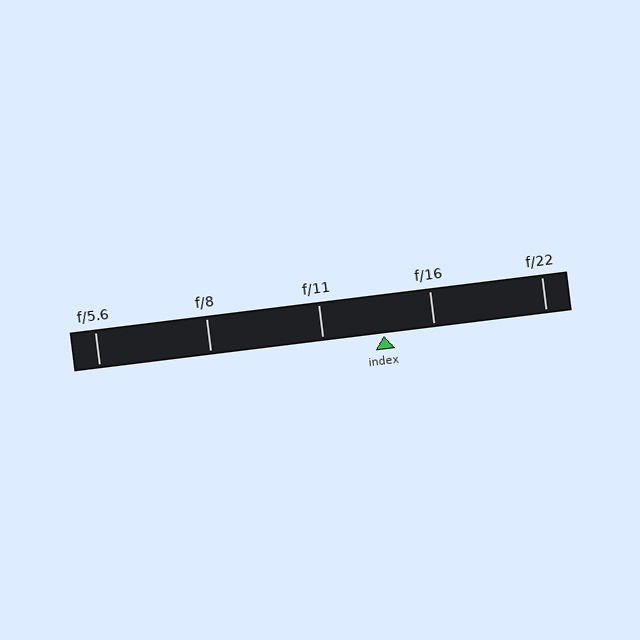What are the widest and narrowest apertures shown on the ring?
The widest aperture shown is f/5.6 and the narrowest is f/22.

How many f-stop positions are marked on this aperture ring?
There are 5 f-stop positions marked.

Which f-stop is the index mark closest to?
The index mark is closest to f/16.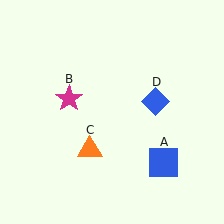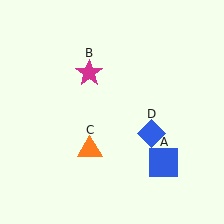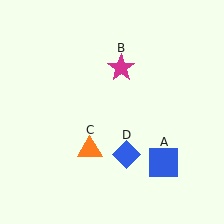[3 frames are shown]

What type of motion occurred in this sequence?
The magenta star (object B), blue diamond (object D) rotated clockwise around the center of the scene.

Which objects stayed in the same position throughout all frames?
Blue square (object A) and orange triangle (object C) remained stationary.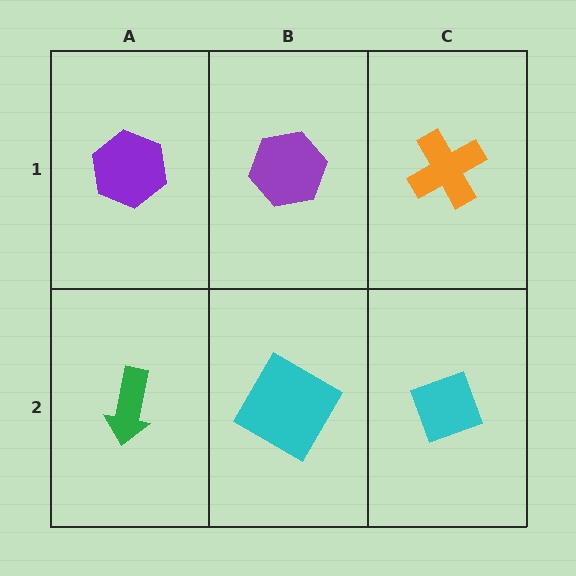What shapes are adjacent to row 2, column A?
A purple hexagon (row 1, column A), a cyan square (row 2, column B).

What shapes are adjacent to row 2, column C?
An orange cross (row 1, column C), a cyan square (row 2, column B).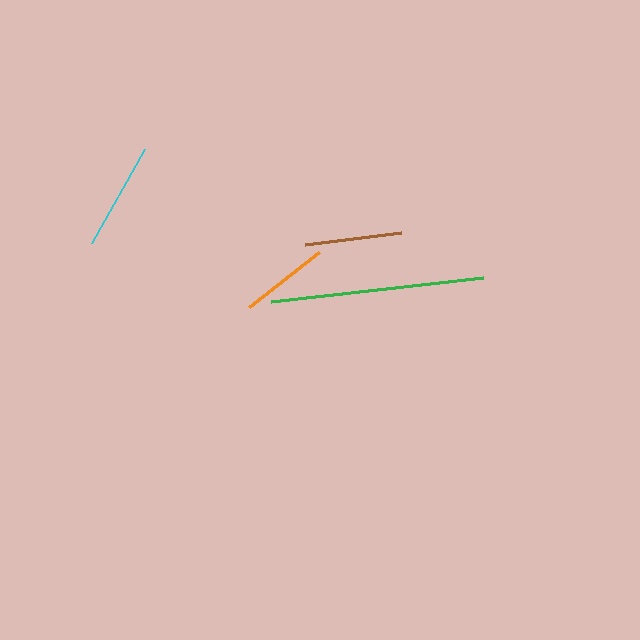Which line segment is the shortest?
The orange line is the shortest at approximately 89 pixels.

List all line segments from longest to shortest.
From longest to shortest: green, cyan, brown, orange.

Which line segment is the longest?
The green line is the longest at approximately 213 pixels.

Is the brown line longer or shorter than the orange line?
The brown line is longer than the orange line.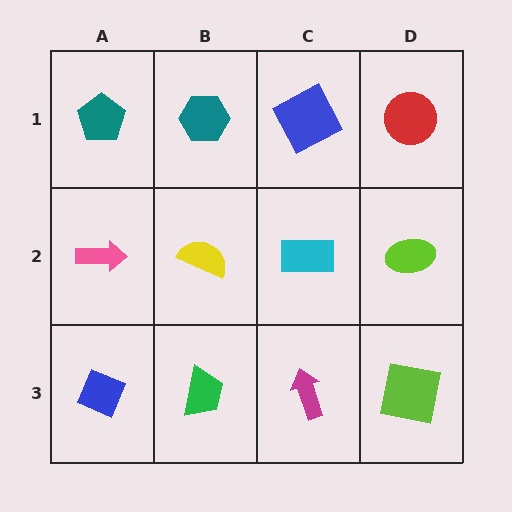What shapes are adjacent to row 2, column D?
A red circle (row 1, column D), a lime square (row 3, column D), a cyan rectangle (row 2, column C).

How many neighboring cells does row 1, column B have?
3.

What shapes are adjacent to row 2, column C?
A blue square (row 1, column C), a magenta arrow (row 3, column C), a yellow semicircle (row 2, column B), a lime ellipse (row 2, column D).